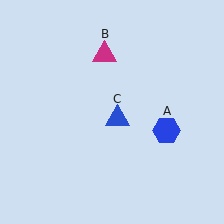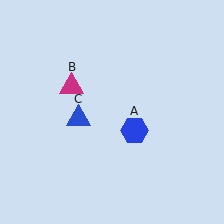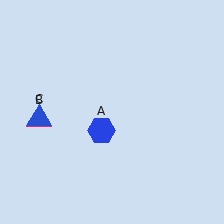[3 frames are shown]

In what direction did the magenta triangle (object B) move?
The magenta triangle (object B) moved down and to the left.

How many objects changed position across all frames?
3 objects changed position: blue hexagon (object A), magenta triangle (object B), blue triangle (object C).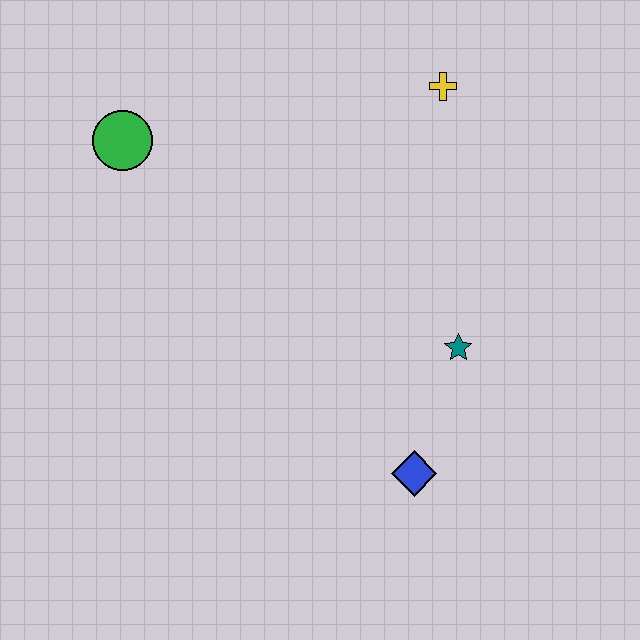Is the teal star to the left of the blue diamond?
No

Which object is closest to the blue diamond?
The teal star is closest to the blue diamond.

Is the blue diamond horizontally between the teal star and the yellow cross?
No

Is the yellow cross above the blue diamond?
Yes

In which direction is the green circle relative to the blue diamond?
The green circle is above the blue diamond.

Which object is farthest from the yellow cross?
The blue diamond is farthest from the yellow cross.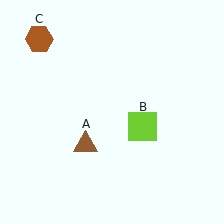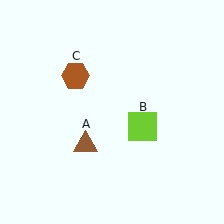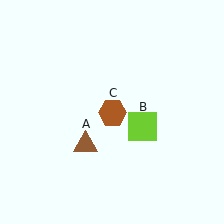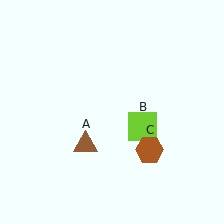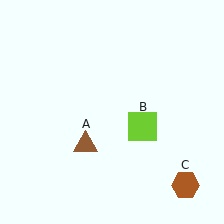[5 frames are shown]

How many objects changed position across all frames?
1 object changed position: brown hexagon (object C).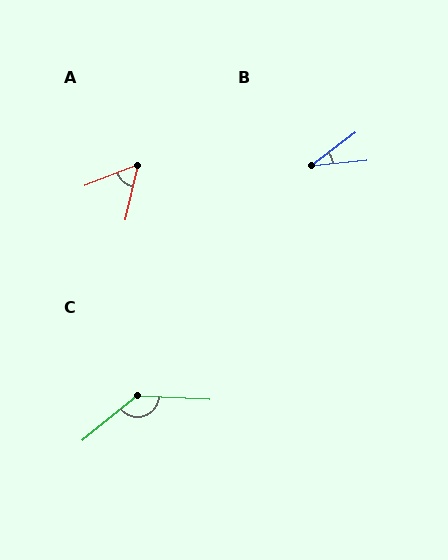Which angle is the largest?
C, at approximately 138 degrees.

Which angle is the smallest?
B, at approximately 32 degrees.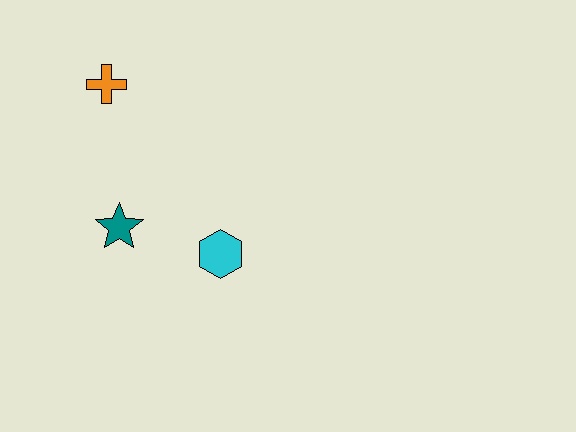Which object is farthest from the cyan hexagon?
The orange cross is farthest from the cyan hexagon.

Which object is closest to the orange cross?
The teal star is closest to the orange cross.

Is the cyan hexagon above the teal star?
No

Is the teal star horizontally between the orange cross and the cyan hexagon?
Yes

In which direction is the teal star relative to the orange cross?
The teal star is below the orange cross.